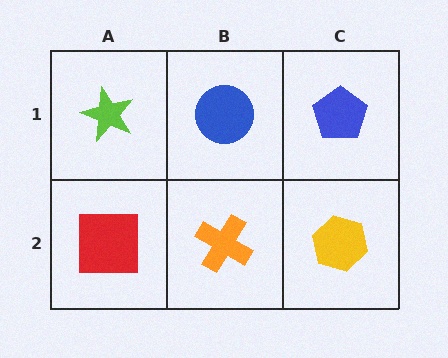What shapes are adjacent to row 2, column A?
A lime star (row 1, column A), an orange cross (row 2, column B).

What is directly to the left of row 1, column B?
A lime star.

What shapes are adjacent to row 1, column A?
A red square (row 2, column A), a blue circle (row 1, column B).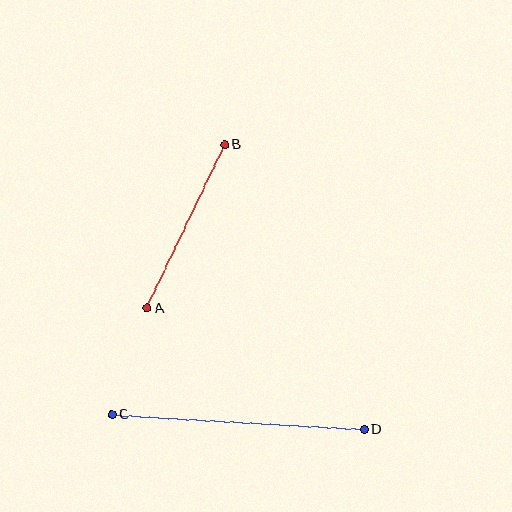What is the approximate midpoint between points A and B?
The midpoint is at approximately (186, 226) pixels.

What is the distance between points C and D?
The distance is approximately 253 pixels.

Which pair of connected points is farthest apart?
Points C and D are farthest apart.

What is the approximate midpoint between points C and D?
The midpoint is at approximately (238, 422) pixels.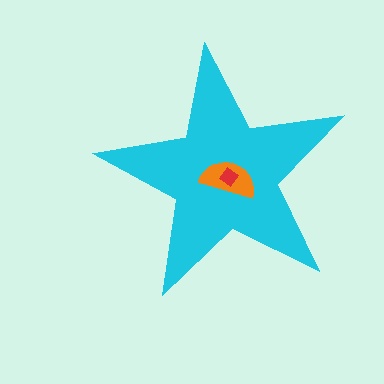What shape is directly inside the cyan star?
The orange semicircle.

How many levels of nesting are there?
3.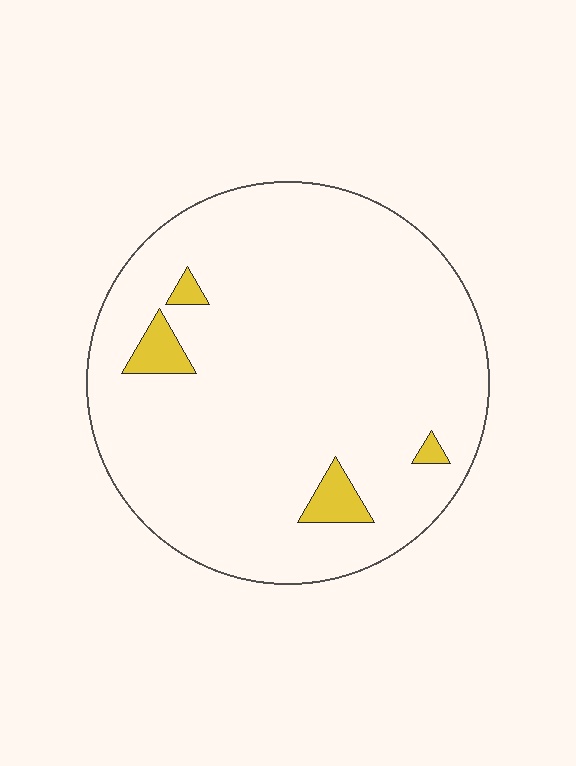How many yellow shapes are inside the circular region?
4.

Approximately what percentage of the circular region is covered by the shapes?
Approximately 5%.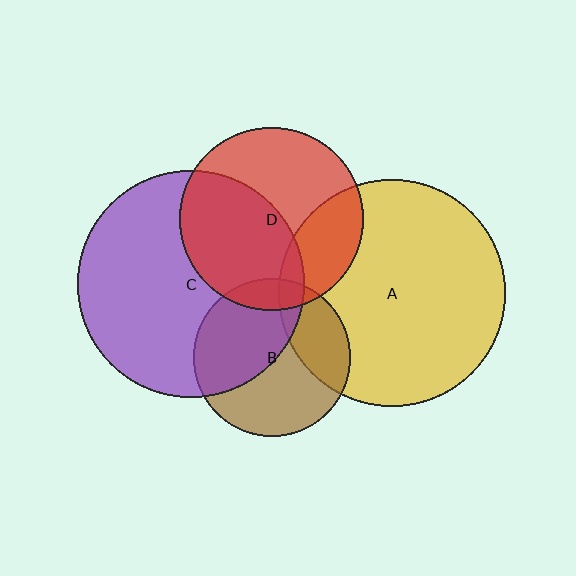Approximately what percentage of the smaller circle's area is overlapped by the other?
Approximately 45%.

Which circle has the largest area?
Circle C (purple).